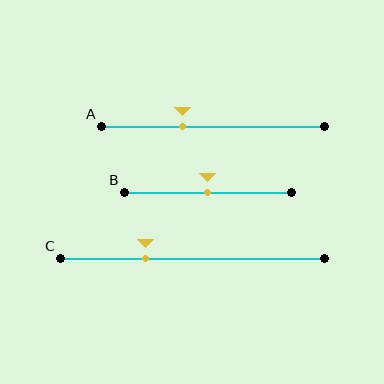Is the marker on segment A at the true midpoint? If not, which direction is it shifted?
No, the marker on segment A is shifted to the left by about 14% of the segment length.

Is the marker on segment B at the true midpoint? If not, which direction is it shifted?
Yes, the marker on segment B is at the true midpoint.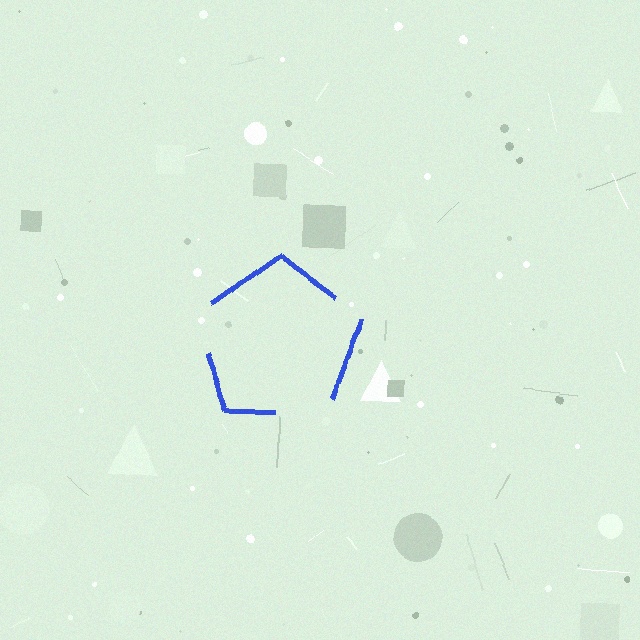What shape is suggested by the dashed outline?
The dashed outline suggests a pentagon.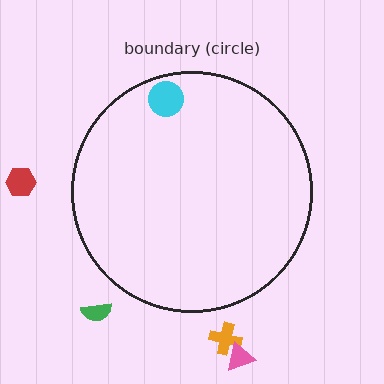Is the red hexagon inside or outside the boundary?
Outside.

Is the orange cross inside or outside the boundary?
Outside.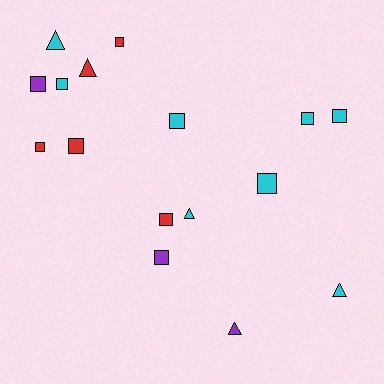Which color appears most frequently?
Cyan, with 8 objects.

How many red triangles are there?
There is 1 red triangle.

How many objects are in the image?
There are 16 objects.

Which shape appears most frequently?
Square, with 11 objects.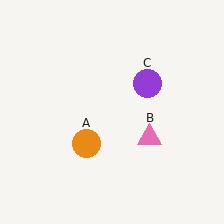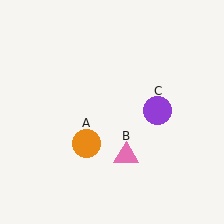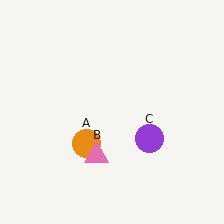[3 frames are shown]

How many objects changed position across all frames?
2 objects changed position: pink triangle (object B), purple circle (object C).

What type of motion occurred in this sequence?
The pink triangle (object B), purple circle (object C) rotated clockwise around the center of the scene.